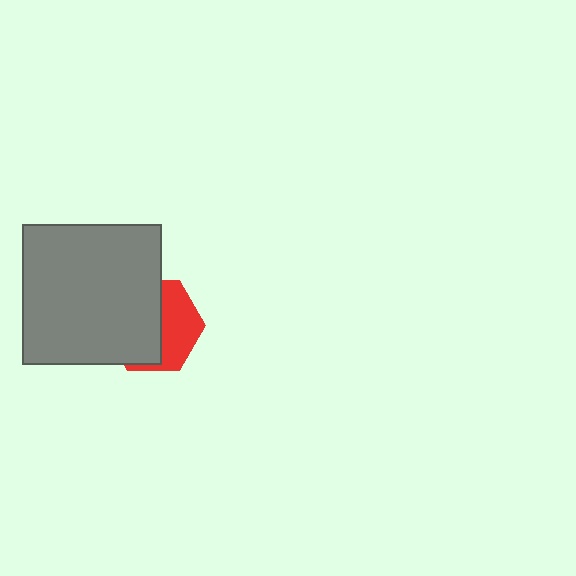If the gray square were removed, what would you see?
You would see the complete red hexagon.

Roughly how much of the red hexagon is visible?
A small part of it is visible (roughly 43%).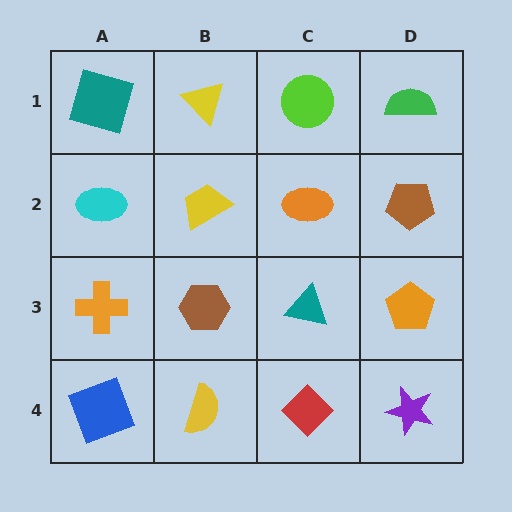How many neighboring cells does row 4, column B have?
3.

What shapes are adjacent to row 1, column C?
An orange ellipse (row 2, column C), a yellow triangle (row 1, column B), a green semicircle (row 1, column D).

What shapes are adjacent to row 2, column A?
A teal square (row 1, column A), an orange cross (row 3, column A), a yellow trapezoid (row 2, column B).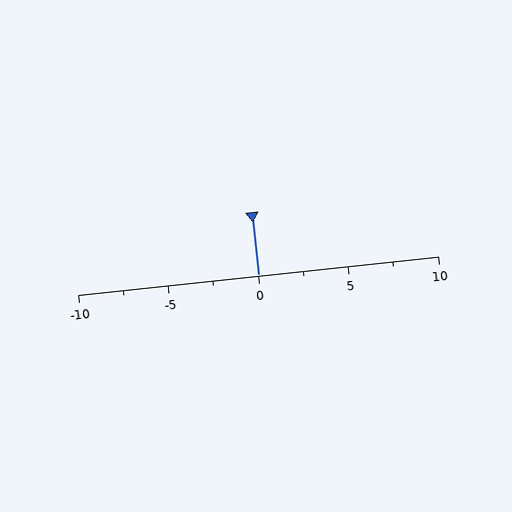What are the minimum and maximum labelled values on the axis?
The axis runs from -10 to 10.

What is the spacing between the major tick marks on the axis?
The major ticks are spaced 5 apart.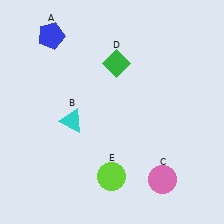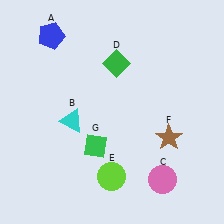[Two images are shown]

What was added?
A brown star (F), a green diamond (G) were added in Image 2.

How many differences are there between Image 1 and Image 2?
There are 2 differences between the two images.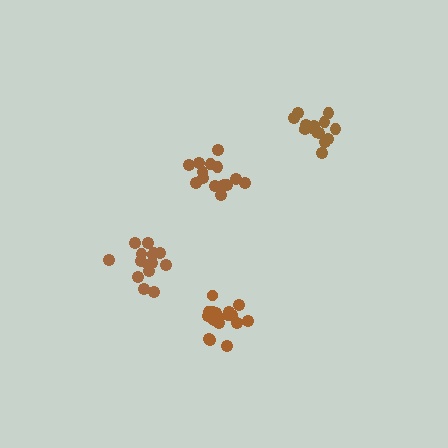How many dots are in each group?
Group 1: 14 dots, Group 2: 15 dots, Group 3: 19 dots, Group 4: 14 dots (62 total).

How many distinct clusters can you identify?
There are 4 distinct clusters.